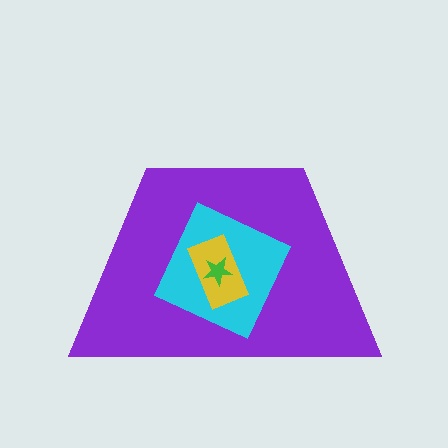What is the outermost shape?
The purple trapezoid.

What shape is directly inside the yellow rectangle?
The green star.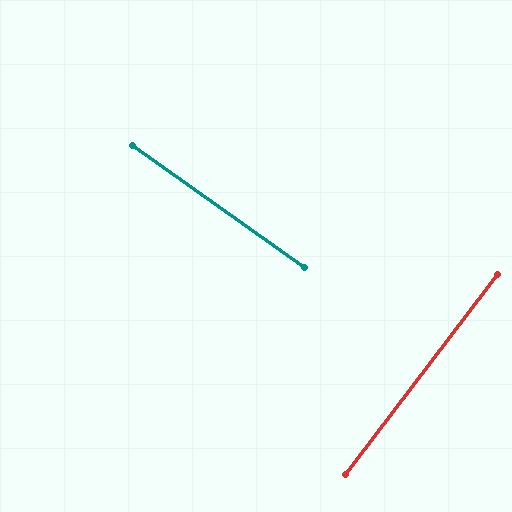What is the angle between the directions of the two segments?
Approximately 88 degrees.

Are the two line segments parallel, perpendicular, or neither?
Perpendicular — they meet at approximately 88°.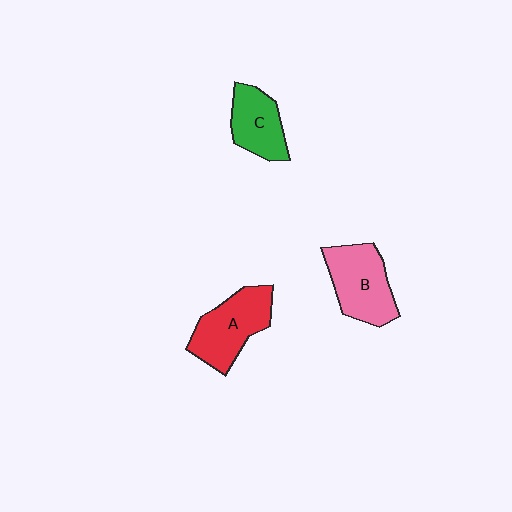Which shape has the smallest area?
Shape C (green).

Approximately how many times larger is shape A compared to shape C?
Approximately 1.3 times.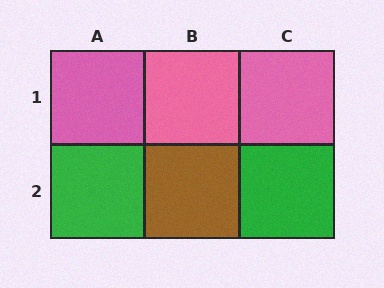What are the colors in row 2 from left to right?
Green, brown, green.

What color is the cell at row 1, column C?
Pink.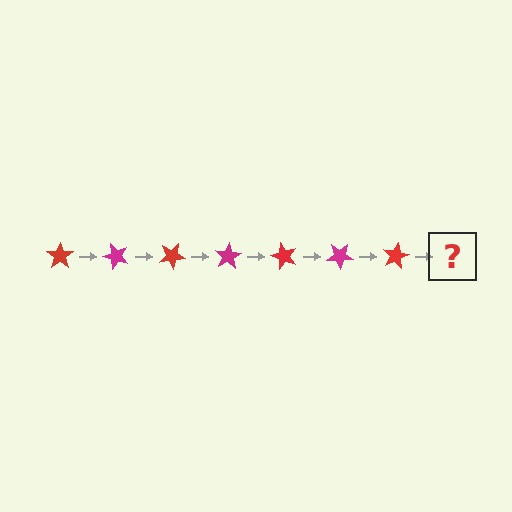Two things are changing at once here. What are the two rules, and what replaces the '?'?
The two rules are that it rotates 50 degrees each step and the color cycles through red and magenta. The '?' should be a magenta star, rotated 350 degrees from the start.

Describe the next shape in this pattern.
It should be a magenta star, rotated 350 degrees from the start.